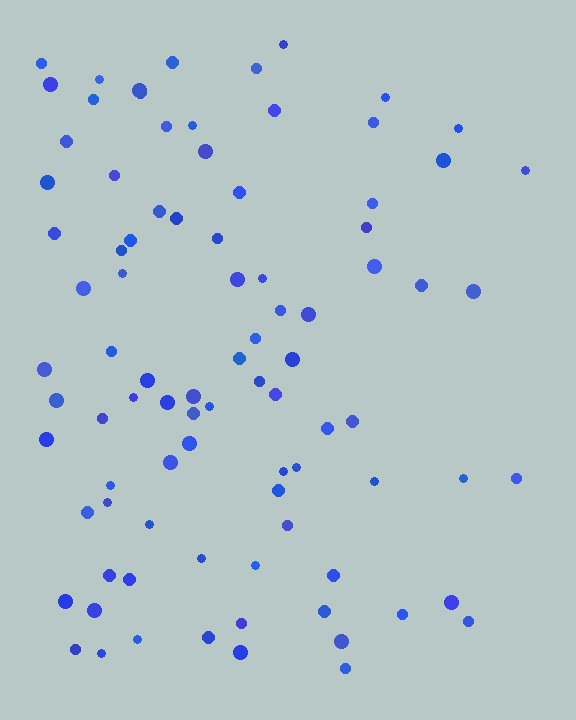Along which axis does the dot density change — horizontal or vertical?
Horizontal.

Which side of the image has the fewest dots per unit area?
The right.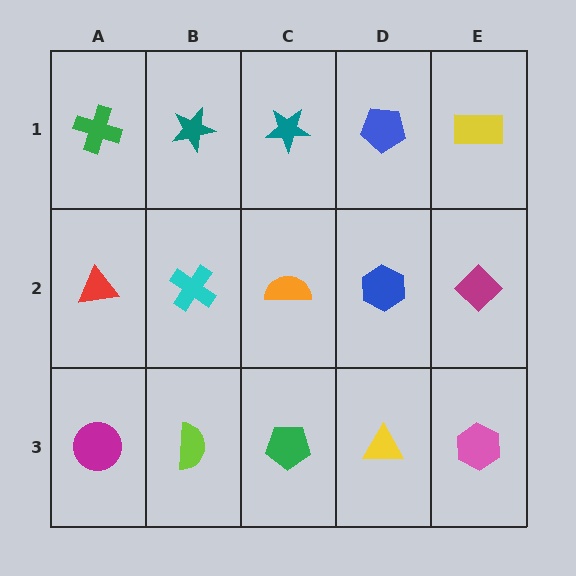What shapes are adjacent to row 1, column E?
A magenta diamond (row 2, column E), a blue pentagon (row 1, column D).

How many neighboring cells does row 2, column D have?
4.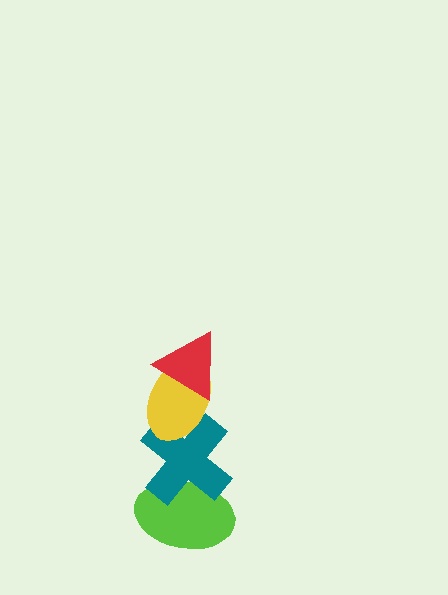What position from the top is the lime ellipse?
The lime ellipse is 4th from the top.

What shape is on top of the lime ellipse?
The teal cross is on top of the lime ellipse.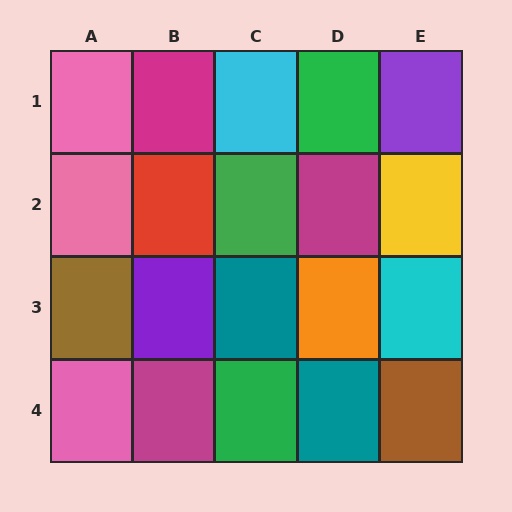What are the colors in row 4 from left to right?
Pink, magenta, green, teal, brown.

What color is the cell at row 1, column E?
Purple.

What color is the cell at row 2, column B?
Red.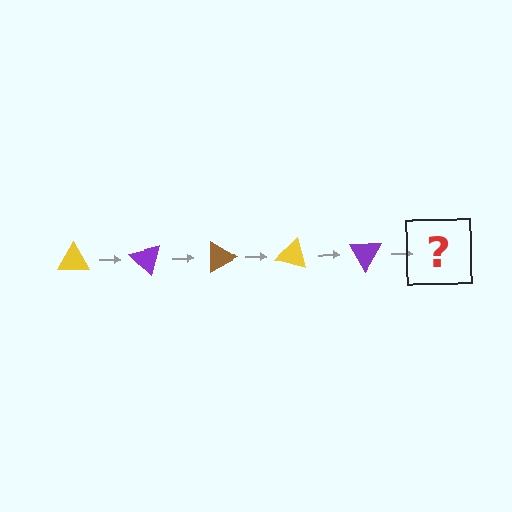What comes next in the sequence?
The next element should be a brown triangle, rotated 225 degrees from the start.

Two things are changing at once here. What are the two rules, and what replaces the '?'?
The two rules are that it rotates 45 degrees each step and the color cycles through yellow, purple, and brown. The '?' should be a brown triangle, rotated 225 degrees from the start.